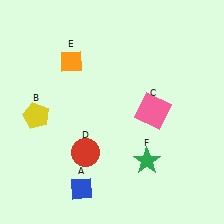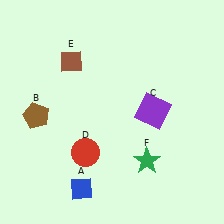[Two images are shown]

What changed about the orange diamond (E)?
In Image 1, E is orange. In Image 2, it changed to brown.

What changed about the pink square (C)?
In Image 1, C is pink. In Image 2, it changed to purple.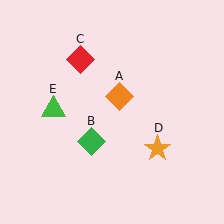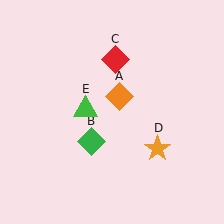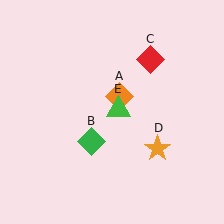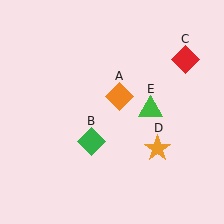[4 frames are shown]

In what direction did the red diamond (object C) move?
The red diamond (object C) moved right.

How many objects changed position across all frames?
2 objects changed position: red diamond (object C), green triangle (object E).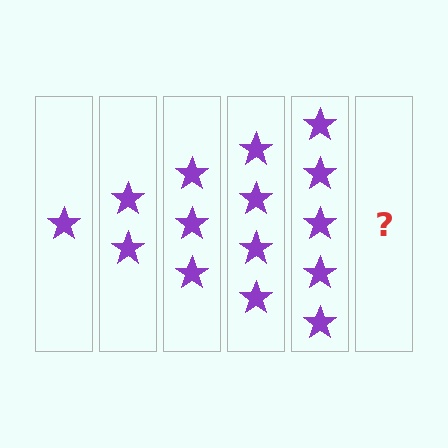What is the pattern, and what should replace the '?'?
The pattern is that each step adds one more star. The '?' should be 6 stars.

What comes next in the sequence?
The next element should be 6 stars.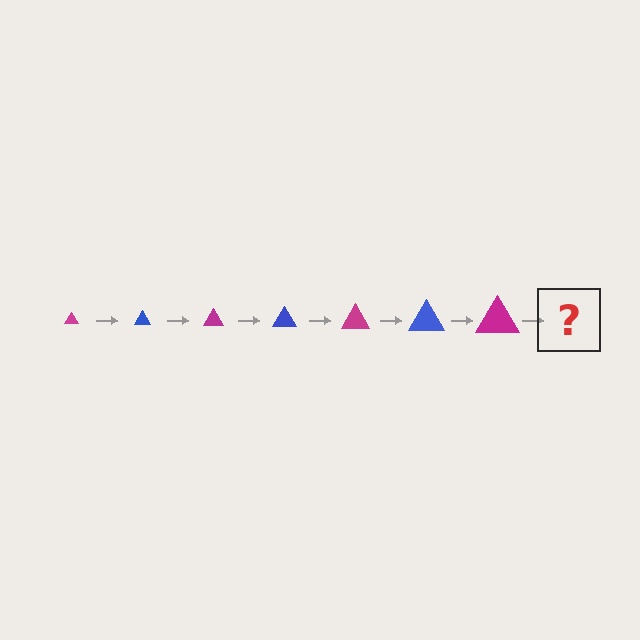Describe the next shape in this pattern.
It should be a blue triangle, larger than the previous one.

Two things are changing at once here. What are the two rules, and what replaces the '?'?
The two rules are that the triangle grows larger each step and the color cycles through magenta and blue. The '?' should be a blue triangle, larger than the previous one.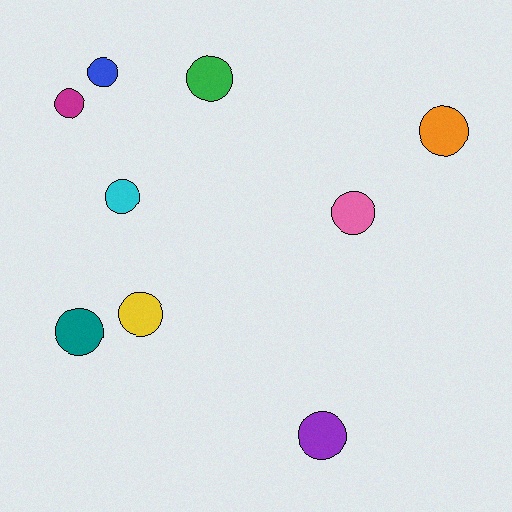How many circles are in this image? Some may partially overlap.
There are 9 circles.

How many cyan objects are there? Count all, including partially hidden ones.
There is 1 cyan object.